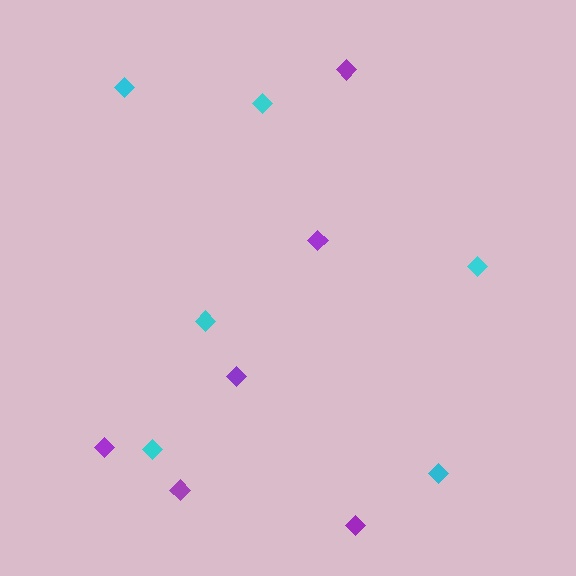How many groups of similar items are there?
There are 2 groups: one group of cyan diamonds (6) and one group of purple diamonds (6).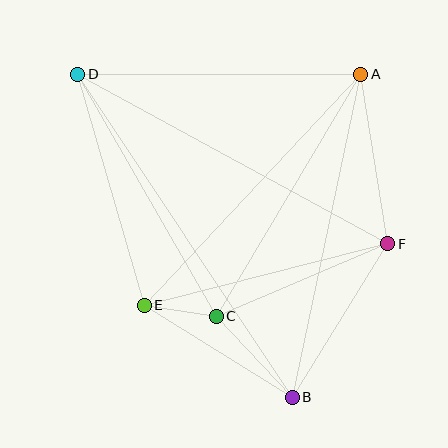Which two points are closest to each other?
Points C and E are closest to each other.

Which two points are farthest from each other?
Points B and D are farthest from each other.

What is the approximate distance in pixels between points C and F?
The distance between C and F is approximately 186 pixels.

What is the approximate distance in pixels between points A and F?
The distance between A and F is approximately 171 pixels.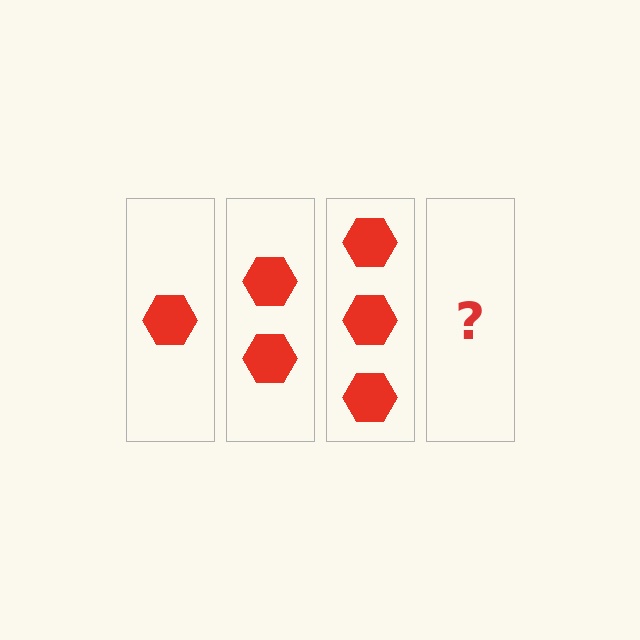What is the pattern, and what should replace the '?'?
The pattern is that each step adds one more hexagon. The '?' should be 4 hexagons.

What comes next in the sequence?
The next element should be 4 hexagons.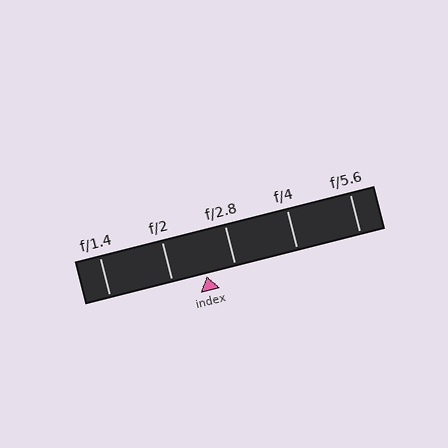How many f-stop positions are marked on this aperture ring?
There are 5 f-stop positions marked.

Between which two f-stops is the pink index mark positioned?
The index mark is between f/2 and f/2.8.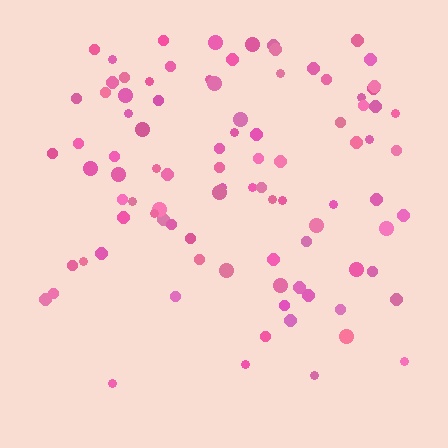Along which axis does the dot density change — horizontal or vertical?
Vertical.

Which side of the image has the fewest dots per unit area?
The bottom.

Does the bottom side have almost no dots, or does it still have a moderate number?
Still a moderate number, just noticeably fewer than the top.